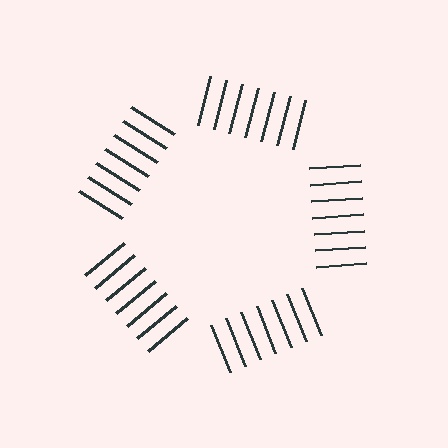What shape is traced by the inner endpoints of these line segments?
An illusory pentagon — the line segments terminate on its edges but no continuous stroke is drawn.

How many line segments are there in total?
35 — 7 along each of the 5 edges.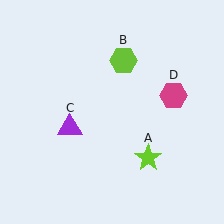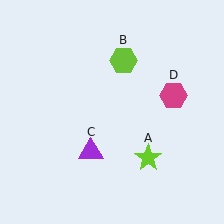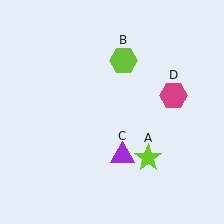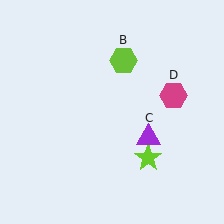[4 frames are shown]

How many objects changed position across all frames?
1 object changed position: purple triangle (object C).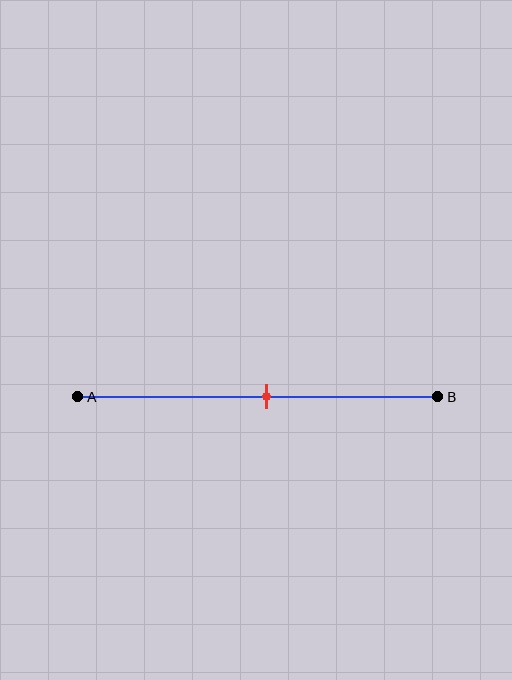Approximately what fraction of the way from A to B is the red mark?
The red mark is approximately 50% of the way from A to B.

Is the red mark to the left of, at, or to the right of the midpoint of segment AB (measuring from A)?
The red mark is approximately at the midpoint of segment AB.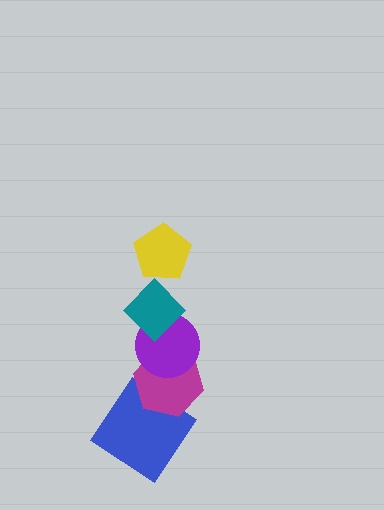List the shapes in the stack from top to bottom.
From top to bottom: the yellow pentagon, the teal diamond, the purple circle, the magenta hexagon, the blue diamond.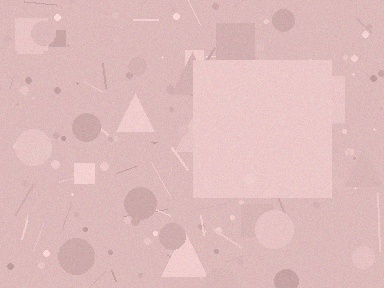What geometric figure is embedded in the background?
A square is embedded in the background.